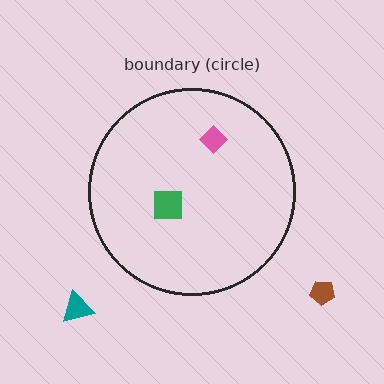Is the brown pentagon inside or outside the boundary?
Outside.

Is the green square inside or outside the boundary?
Inside.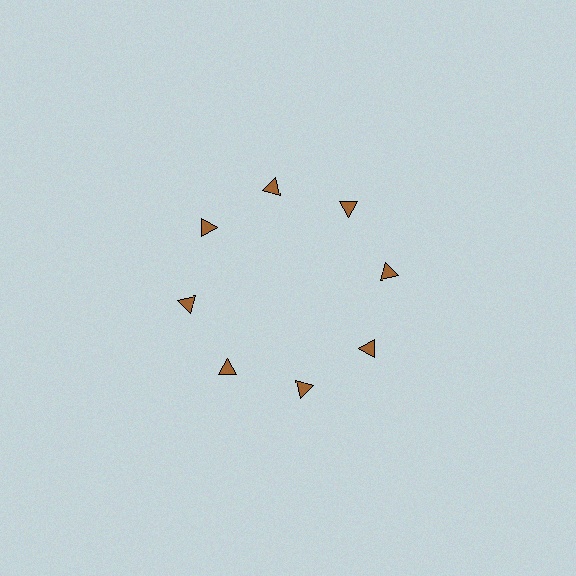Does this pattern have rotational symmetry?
Yes, this pattern has 8-fold rotational symmetry. It looks the same after rotating 45 degrees around the center.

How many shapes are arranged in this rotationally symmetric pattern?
There are 8 shapes, arranged in 8 groups of 1.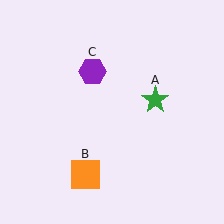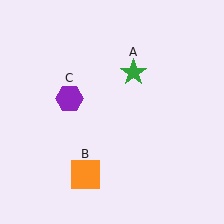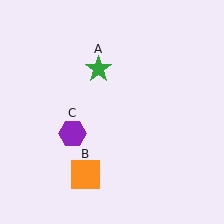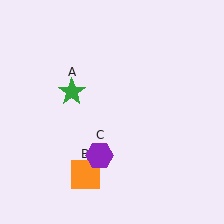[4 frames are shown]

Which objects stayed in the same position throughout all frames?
Orange square (object B) remained stationary.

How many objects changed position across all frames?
2 objects changed position: green star (object A), purple hexagon (object C).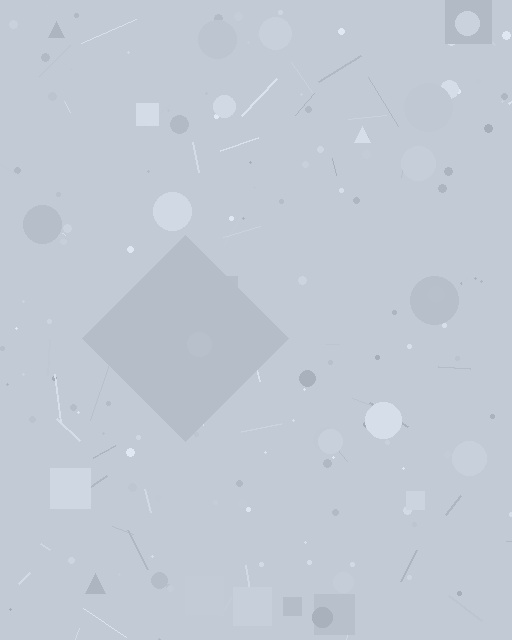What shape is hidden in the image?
A diamond is hidden in the image.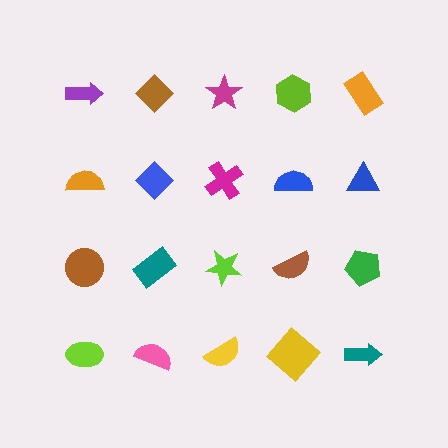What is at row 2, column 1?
An orange semicircle.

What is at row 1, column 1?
A purple arrow.